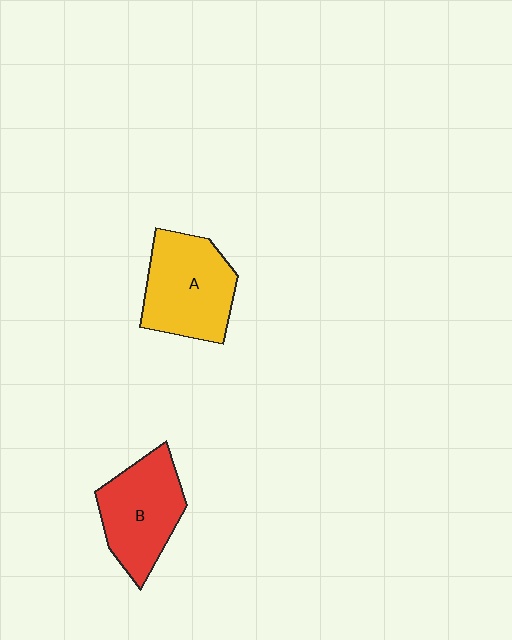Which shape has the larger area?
Shape A (yellow).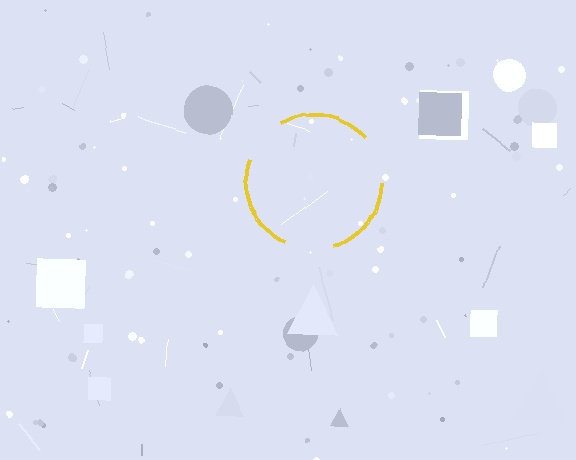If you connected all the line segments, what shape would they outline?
They would outline a circle.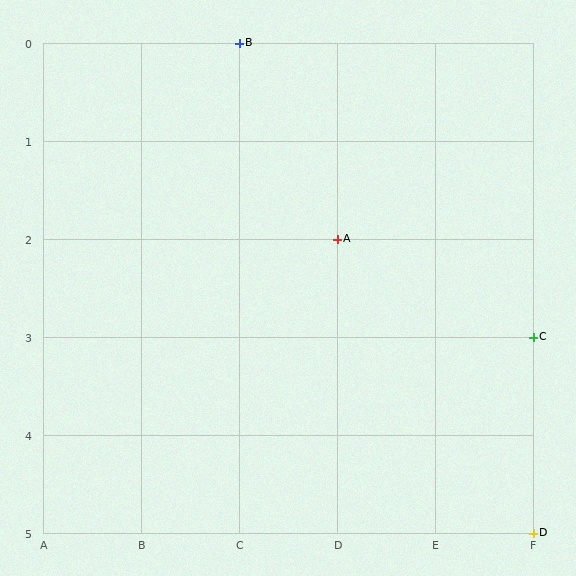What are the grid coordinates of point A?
Point A is at grid coordinates (D, 2).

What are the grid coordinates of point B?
Point B is at grid coordinates (C, 0).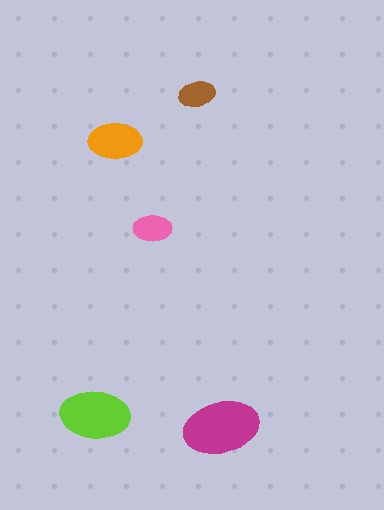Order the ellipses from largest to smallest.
the magenta one, the lime one, the orange one, the pink one, the brown one.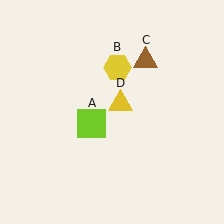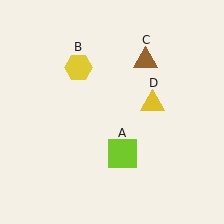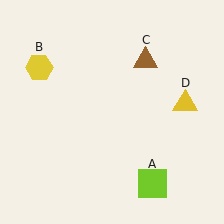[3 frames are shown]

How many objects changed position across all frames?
3 objects changed position: lime square (object A), yellow hexagon (object B), yellow triangle (object D).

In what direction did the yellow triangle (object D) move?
The yellow triangle (object D) moved right.